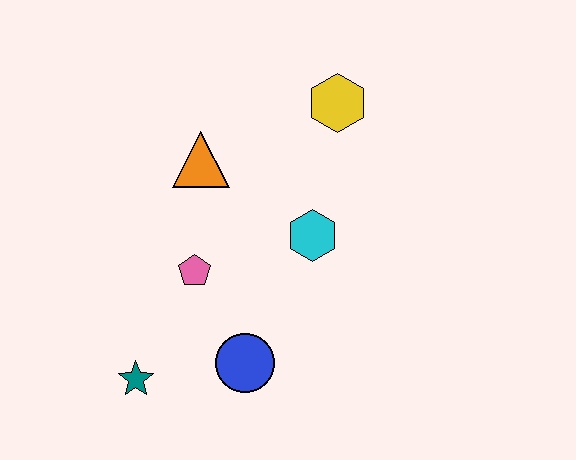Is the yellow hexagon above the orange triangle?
Yes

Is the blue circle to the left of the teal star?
No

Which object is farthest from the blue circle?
The yellow hexagon is farthest from the blue circle.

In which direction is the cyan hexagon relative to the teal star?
The cyan hexagon is to the right of the teal star.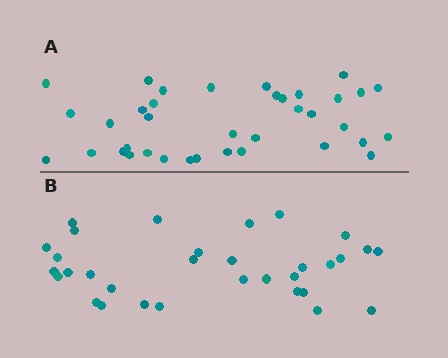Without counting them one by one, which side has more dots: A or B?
Region A (the top region) has more dots.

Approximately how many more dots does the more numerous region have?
Region A has about 5 more dots than region B.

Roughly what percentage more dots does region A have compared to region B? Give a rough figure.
About 15% more.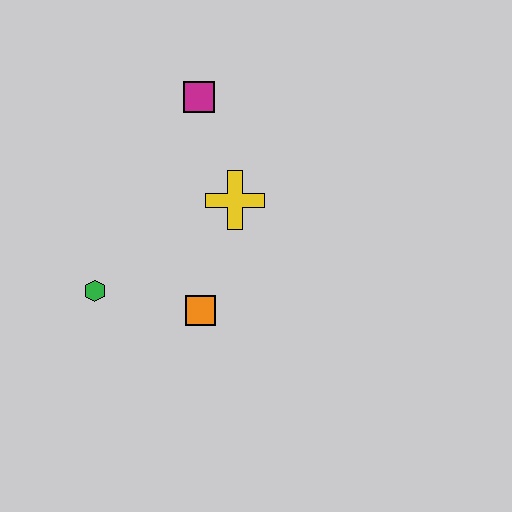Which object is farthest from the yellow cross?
The green hexagon is farthest from the yellow cross.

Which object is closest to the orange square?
The green hexagon is closest to the orange square.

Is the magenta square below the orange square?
No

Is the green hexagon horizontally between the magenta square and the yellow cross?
No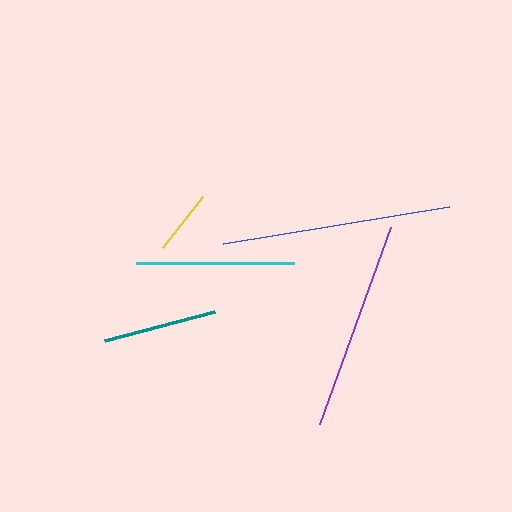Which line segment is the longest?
The blue line is the longest at approximately 229 pixels.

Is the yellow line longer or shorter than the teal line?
The teal line is longer than the yellow line.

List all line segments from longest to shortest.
From longest to shortest: blue, purple, cyan, teal, yellow.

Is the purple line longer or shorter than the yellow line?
The purple line is longer than the yellow line.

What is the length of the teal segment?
The teal segment is approximately 113 pixels long.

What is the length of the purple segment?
The purple segment is approximately 209 pixels long.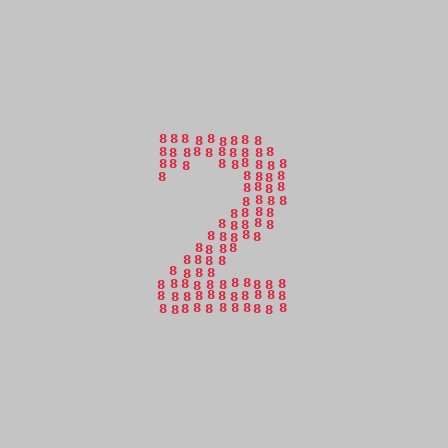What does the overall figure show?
The overall figure shows the digit 2.